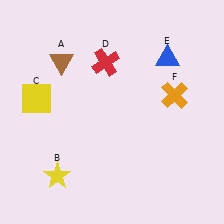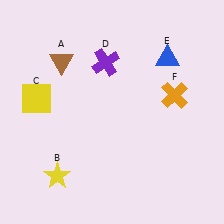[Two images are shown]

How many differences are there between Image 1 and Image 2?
There is 1 difference between the two images.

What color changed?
The cross (D) changed from red in Image 1 to purple in Image 2.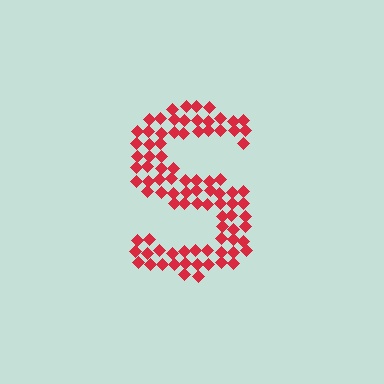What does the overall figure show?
The overall figure shows the letter S.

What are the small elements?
The small elements are diamonds.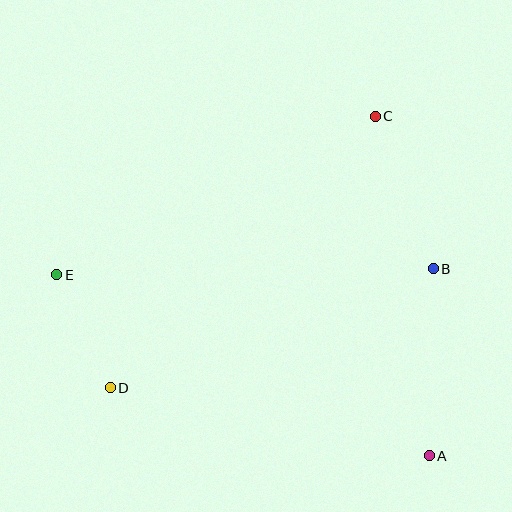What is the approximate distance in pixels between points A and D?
The distance between A and D is approximately 326 pixels.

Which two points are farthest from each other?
Points A and E are farthest from each other.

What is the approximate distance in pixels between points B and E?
The distance between B and E is approximately 377 pixels.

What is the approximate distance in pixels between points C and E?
The distance between C and E is approximately 356 pixels.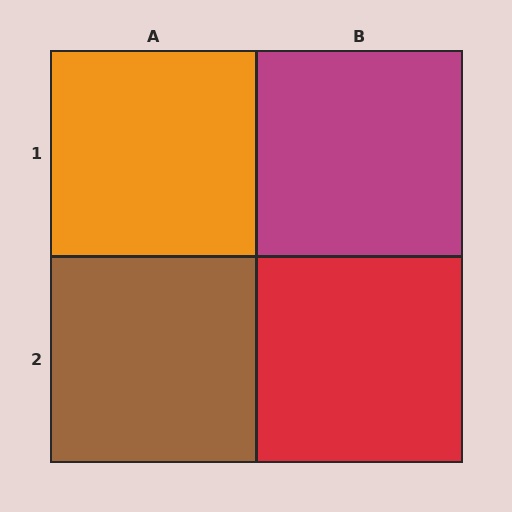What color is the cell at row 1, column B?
Magenta.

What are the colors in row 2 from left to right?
Brown, red.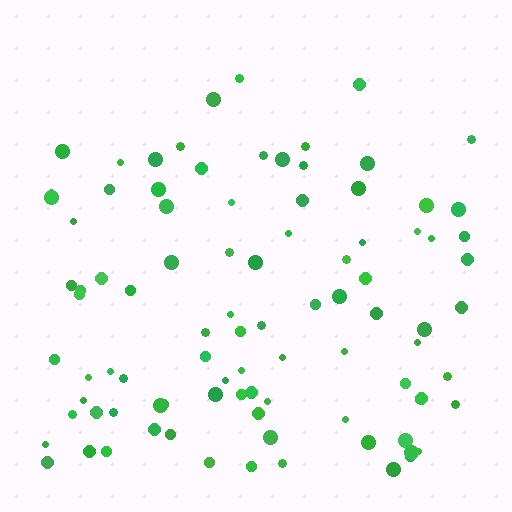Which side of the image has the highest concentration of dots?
The bottom.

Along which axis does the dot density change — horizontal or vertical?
Vertical.